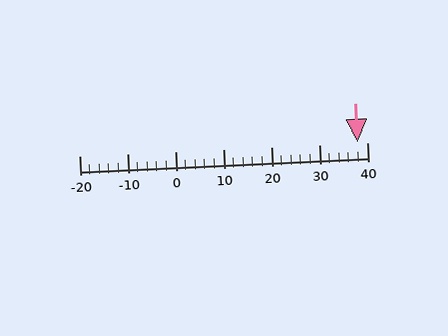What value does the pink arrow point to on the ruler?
The pink arrow points to approximately 38.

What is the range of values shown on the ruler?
The ruler shows values from -20 to 40.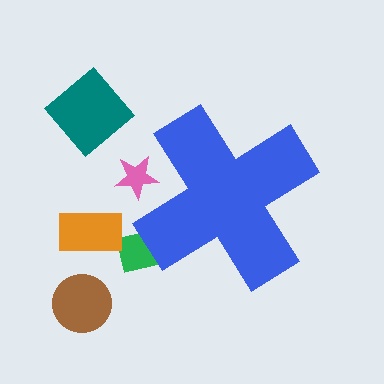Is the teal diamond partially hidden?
No, the teal diamond is fully visible.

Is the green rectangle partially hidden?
Yes, the green rectangle is partially hidden behind the blue cross.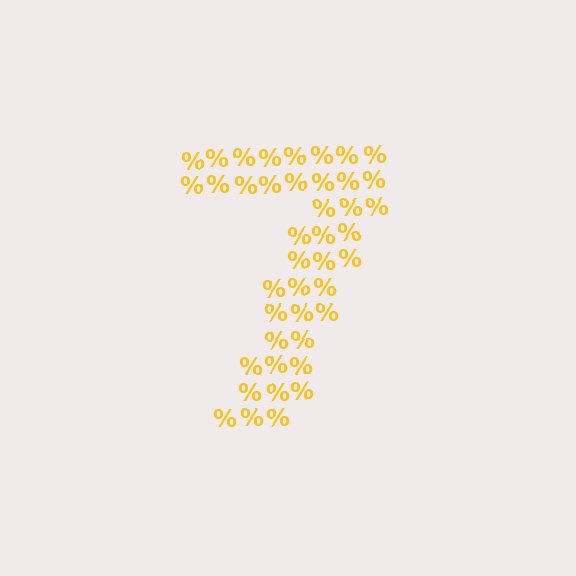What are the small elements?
The small elements are percent signs.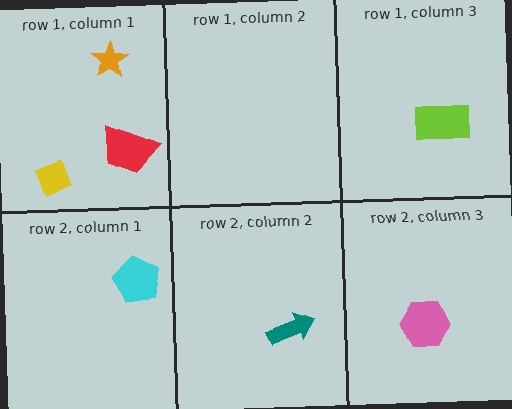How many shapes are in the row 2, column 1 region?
1.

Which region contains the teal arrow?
The row 2, column 2 region.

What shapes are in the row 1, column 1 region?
The yellow diamond, the orange star, the red trapezoid.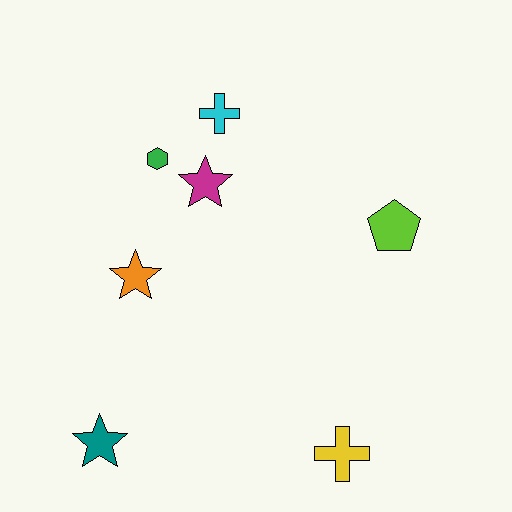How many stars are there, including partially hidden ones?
There are 3 stars.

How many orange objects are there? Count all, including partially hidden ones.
There is 1 orange object.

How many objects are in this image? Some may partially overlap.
There are 7 objects.